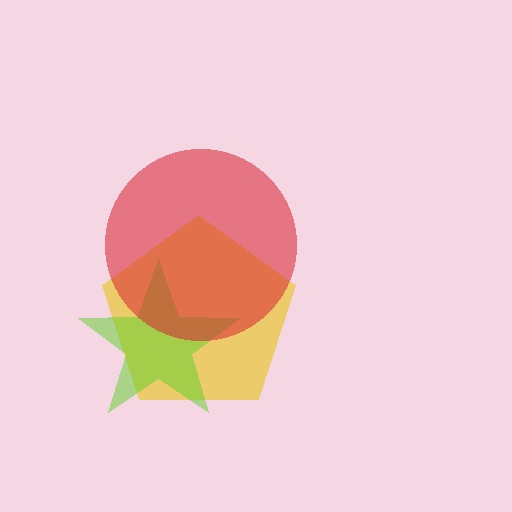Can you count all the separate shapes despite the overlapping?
Yes, there are 3 separate shapes.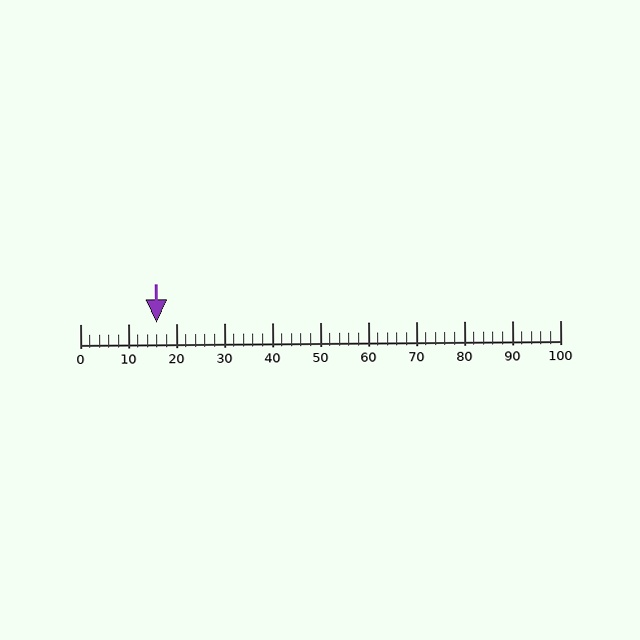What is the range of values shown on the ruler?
The ruler shows values from 0 to 100.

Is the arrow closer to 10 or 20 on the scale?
The arrow is closer to 20.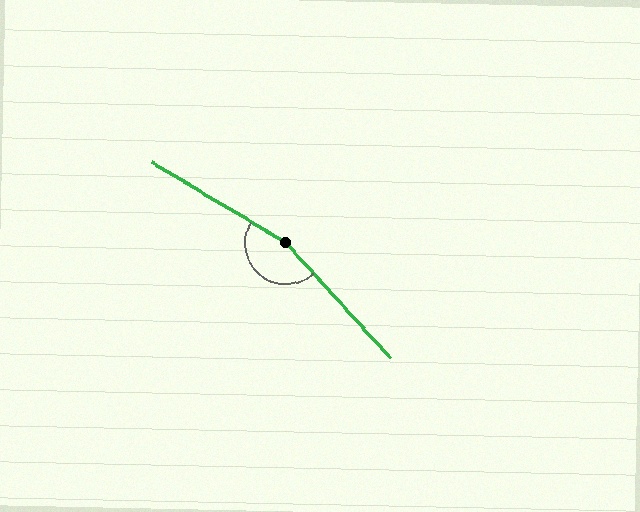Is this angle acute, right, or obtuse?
It is obtuse.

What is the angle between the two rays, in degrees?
Approximately 163 degrees.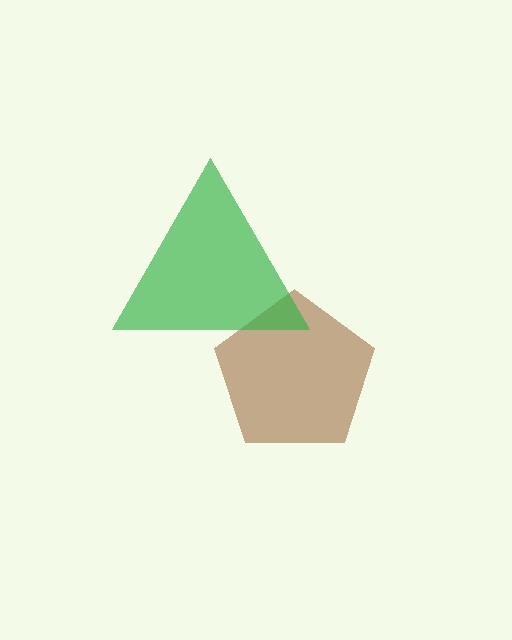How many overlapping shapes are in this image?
There are 2 overlapping shapes in the image.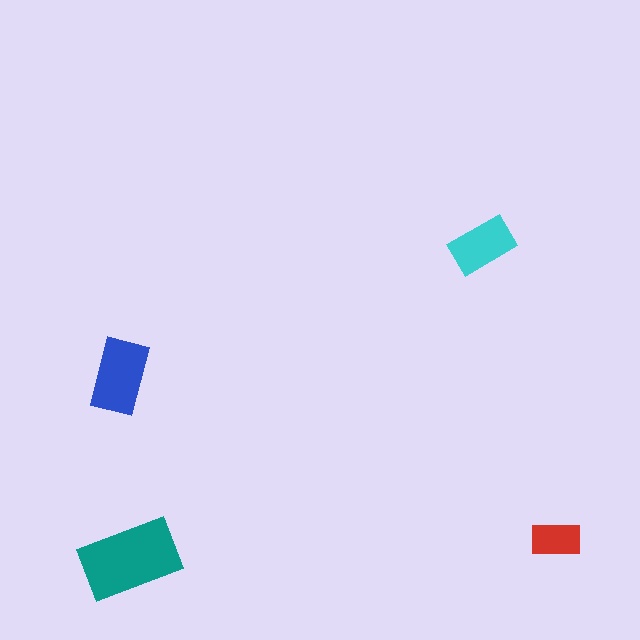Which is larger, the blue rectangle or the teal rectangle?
The teal one.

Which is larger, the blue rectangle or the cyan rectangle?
The blue one.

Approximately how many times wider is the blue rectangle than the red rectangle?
About 1.5 times wider.